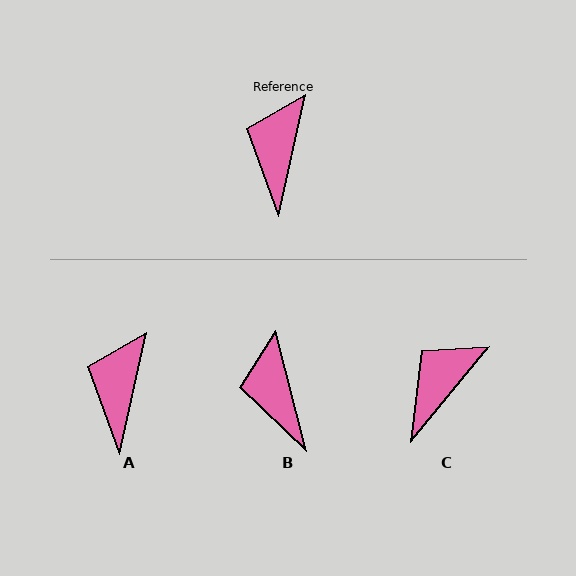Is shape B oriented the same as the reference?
No, it is off by about 27 degrees.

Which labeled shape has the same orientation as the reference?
A.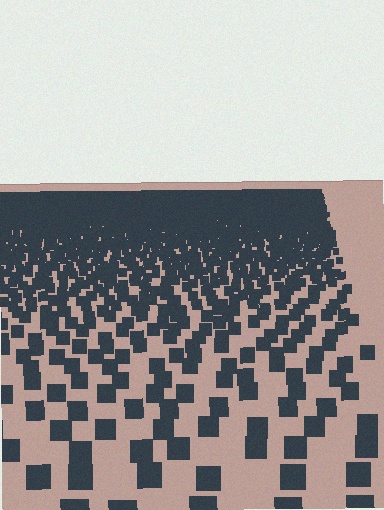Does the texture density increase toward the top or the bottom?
Density increases toward the top.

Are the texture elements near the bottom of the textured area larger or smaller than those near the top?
Larger. Near the bottom, elements are closer to the viewer and appear at a bigger on-screen size.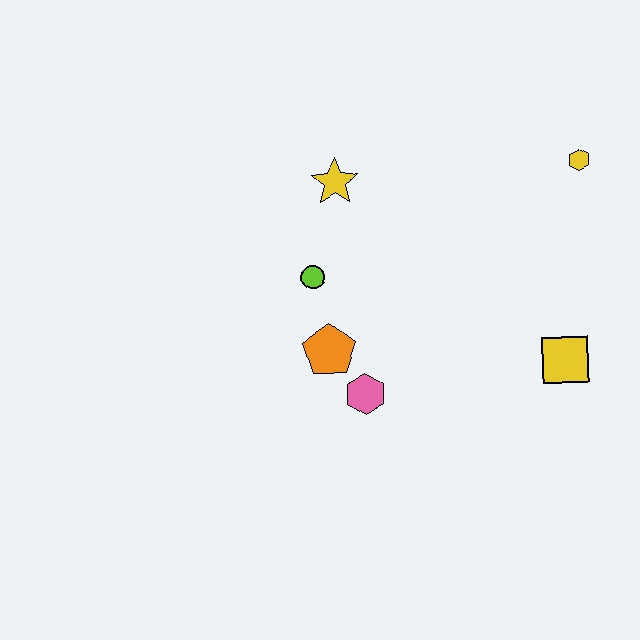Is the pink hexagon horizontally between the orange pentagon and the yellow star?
No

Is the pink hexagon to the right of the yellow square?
No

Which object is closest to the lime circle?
The orange pentagon is closest to the lime circle.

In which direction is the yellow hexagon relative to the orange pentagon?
The yellow hexagon is to the right of the orange pentagon.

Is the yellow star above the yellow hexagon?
No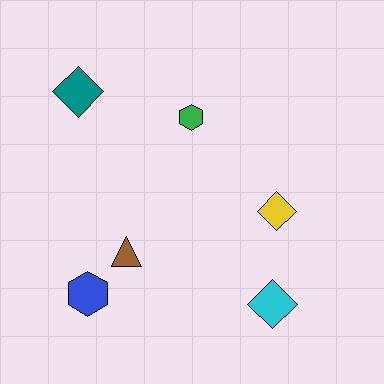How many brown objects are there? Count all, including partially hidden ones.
There is 1 brown object.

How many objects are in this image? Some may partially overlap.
There are 6 objects.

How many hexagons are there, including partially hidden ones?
There are 2 hexagons.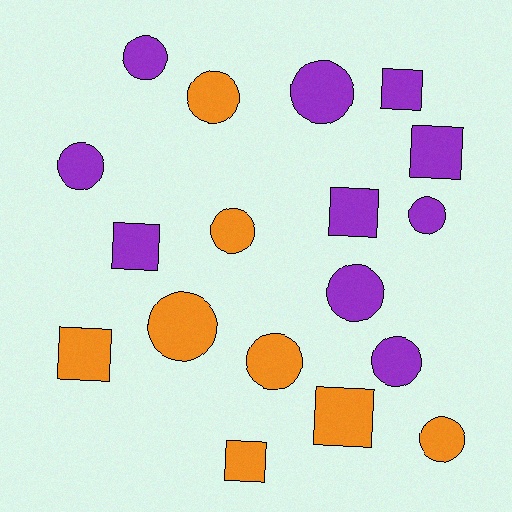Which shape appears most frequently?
Circle, with 11 objects.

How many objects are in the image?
There are 18 objects.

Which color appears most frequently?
Purple, with 10 objects.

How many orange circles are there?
There are 5 orange circles.